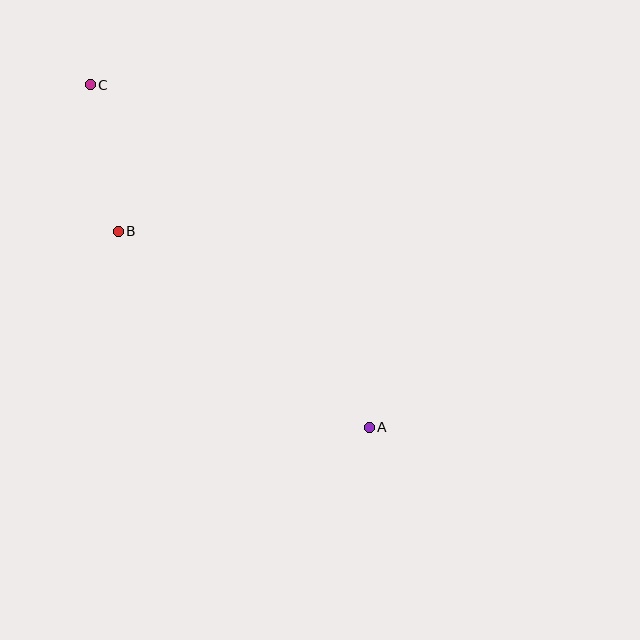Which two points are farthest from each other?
Points A and C are farthest from each other.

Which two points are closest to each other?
Points B and C are closest to each other.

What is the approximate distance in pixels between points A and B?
The distance between A and B is approximately 319 pixels.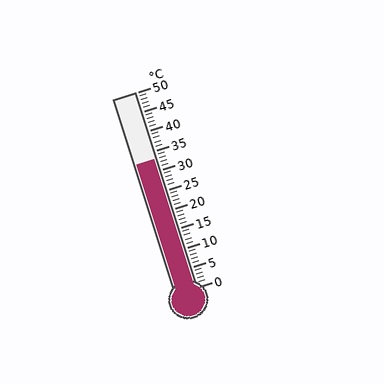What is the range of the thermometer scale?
The thermometer scale ranges from 0°C to 50°C.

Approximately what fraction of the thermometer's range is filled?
The thermometer is filled to approximately 65% of its range.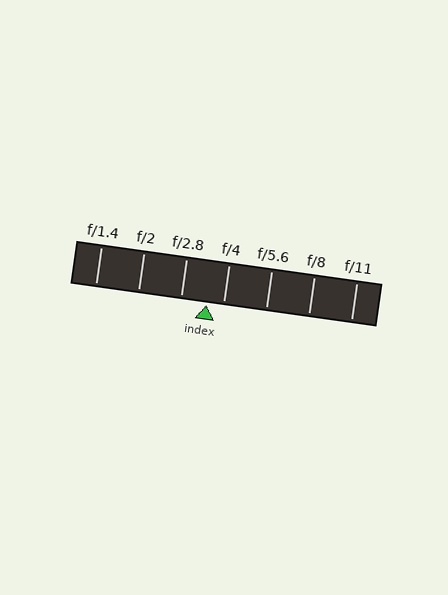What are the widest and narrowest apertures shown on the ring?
The widest aperture shown is f/1.4 and the narrowest is f/11.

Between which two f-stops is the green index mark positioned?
The index mark is between f/2.8 and f/4.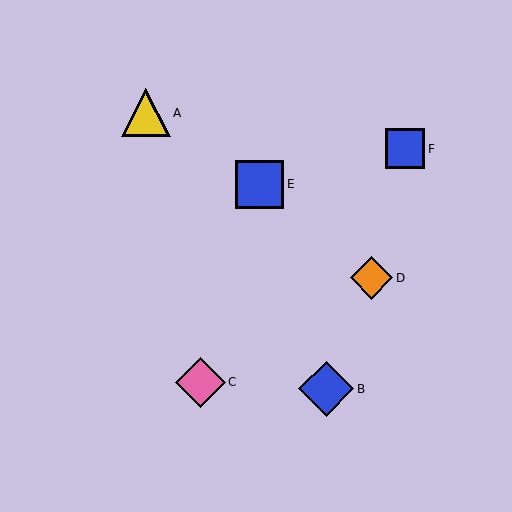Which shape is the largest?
The blue diamond (labeled B) is the largest.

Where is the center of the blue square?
The center of the blue square is at (260, 184).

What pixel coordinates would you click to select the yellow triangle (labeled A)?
Click at (146, 113) to select the yellow triangle A.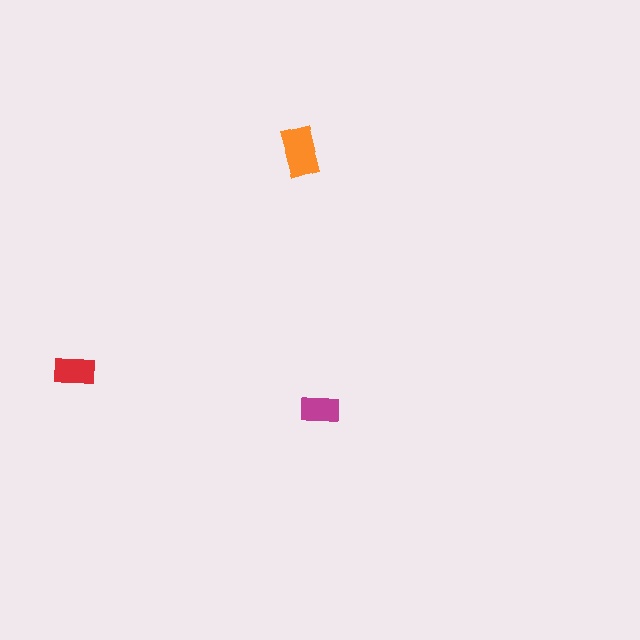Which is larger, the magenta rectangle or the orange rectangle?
The orange one.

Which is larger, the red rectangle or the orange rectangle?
The orange one.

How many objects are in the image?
There are 3 objects in the image.